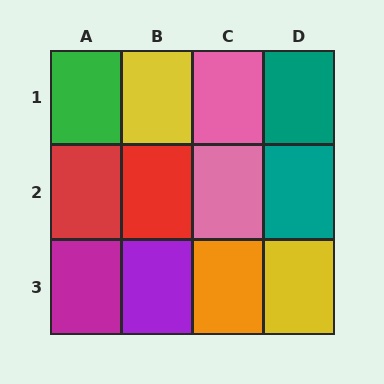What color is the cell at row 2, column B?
Red.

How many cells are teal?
2 cells are teal.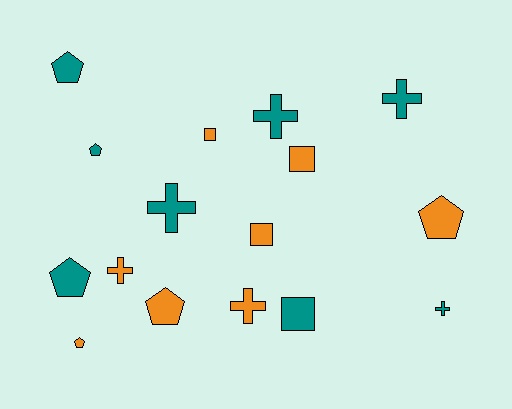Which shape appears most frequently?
Cross, with 6 objects.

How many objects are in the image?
There are 16 objects.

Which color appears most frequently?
Orange, with 8 objects.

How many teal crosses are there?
There are 4 teal crosses.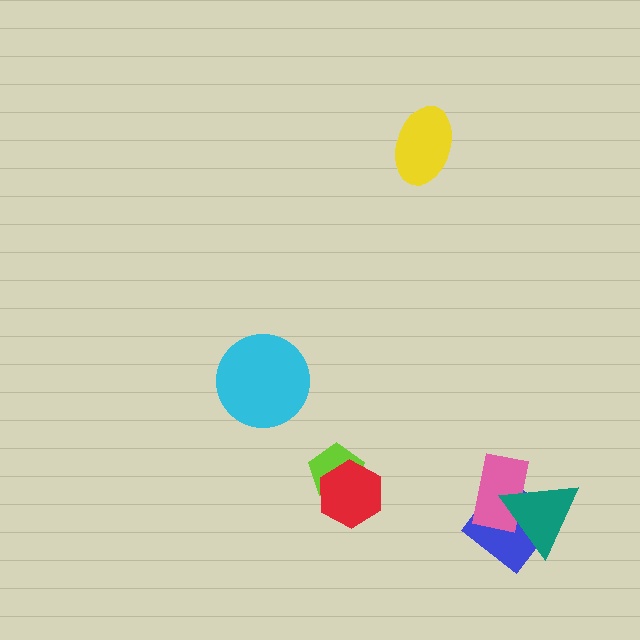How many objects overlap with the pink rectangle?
2 objects overlap with the pink rectangle.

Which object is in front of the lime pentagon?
The red hexagon is in front of the lime pentagon.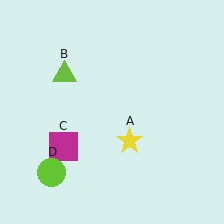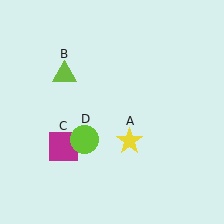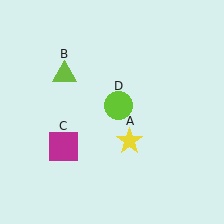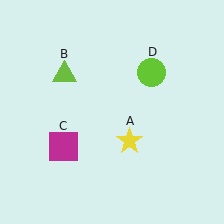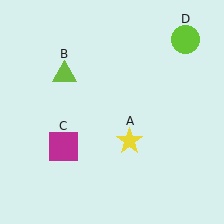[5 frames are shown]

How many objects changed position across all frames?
1 object changed position: lime circle (object D).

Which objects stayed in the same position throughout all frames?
Yellow star (object A) and lime triangle (object B) and magenta square (object C) remained stationary.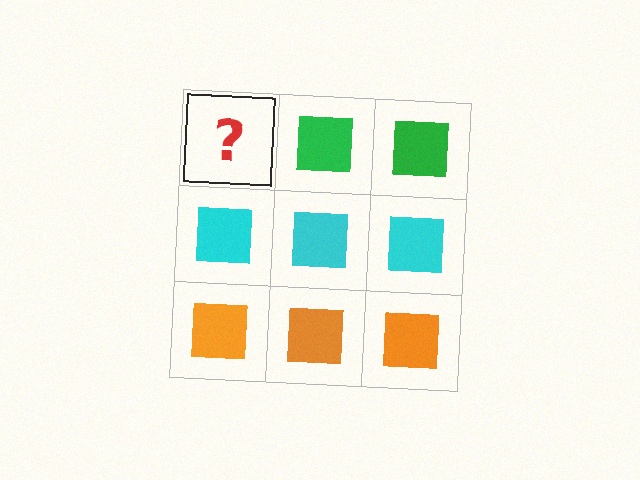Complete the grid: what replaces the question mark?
The question mark should be replaced with a green square.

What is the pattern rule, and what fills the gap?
The rule is that each row has a consistent color. The gap should be filled with a green square.